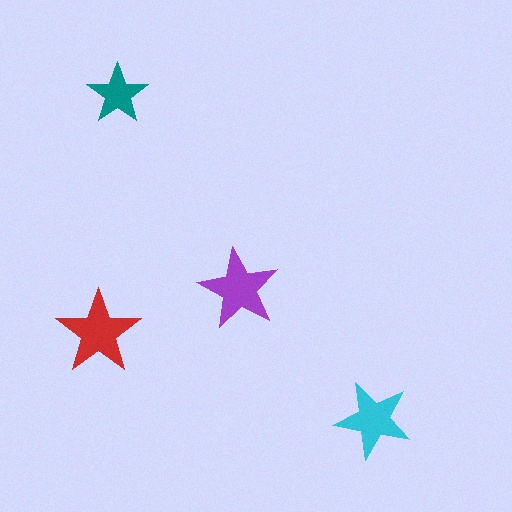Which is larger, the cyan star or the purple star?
The purple one.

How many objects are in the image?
There are 4 objects in the image.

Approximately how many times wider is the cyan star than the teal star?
About 1.5 times wider.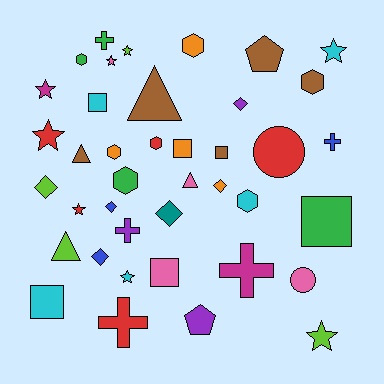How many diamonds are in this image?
There are 6 diamonds.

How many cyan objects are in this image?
There are 5 cyan objects.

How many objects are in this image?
There are 40 objects.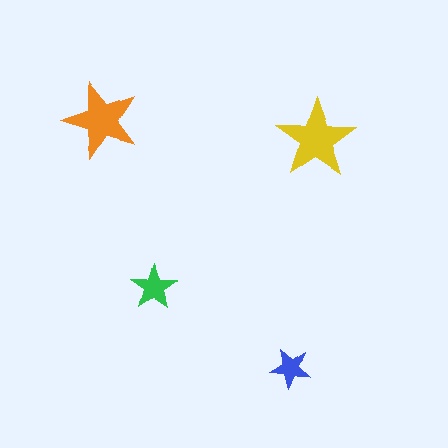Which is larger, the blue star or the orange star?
The orange one.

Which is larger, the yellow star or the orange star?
The yellow one.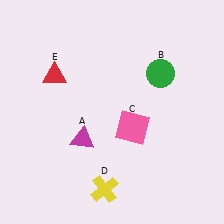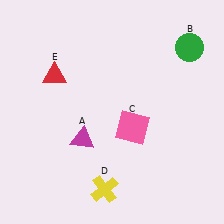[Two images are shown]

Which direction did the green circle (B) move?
The green circle (B) moved right.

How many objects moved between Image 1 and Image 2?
1 object moved between the two images.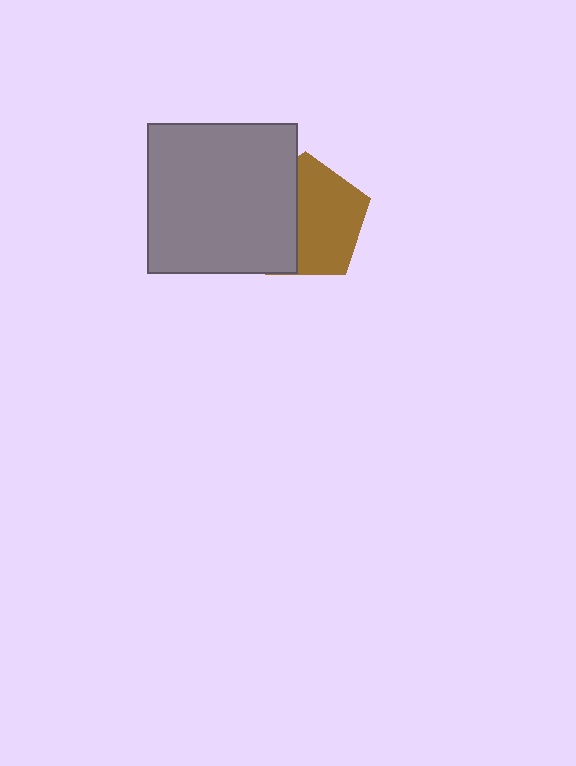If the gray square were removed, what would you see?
You would see the complete brown pentagon.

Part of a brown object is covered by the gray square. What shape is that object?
It is a pentagon.